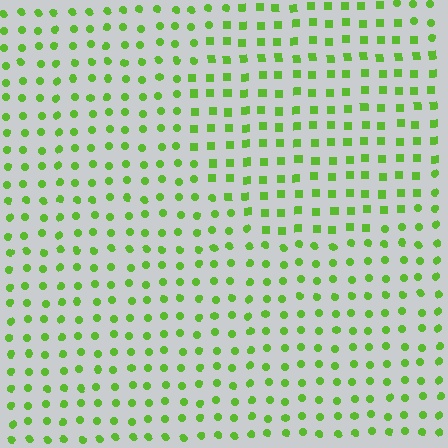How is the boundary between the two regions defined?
The boundary is defined by a change in element shape: squares inside vs. circles outside. All elements share the same color and spacing.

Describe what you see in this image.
The image is filled with small lime elements arranged in a uniform grid. A circle-shaped region contains squares, while the surrounding area contains circles. The boundary is defined purely by the change in element shape.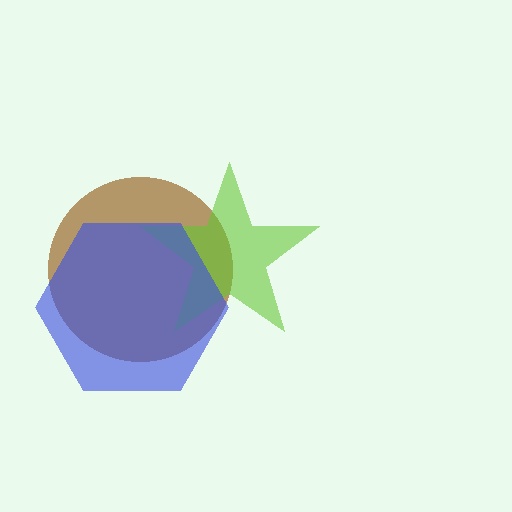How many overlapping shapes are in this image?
There are 3 overlapping shapes in the image.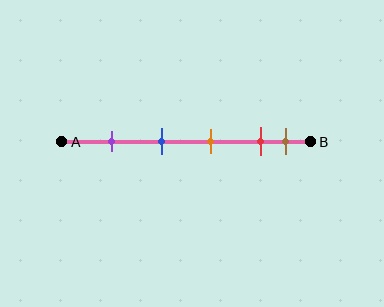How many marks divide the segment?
There are 5 marks dividing the segment.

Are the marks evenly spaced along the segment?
No, the marks are not evenly spaced.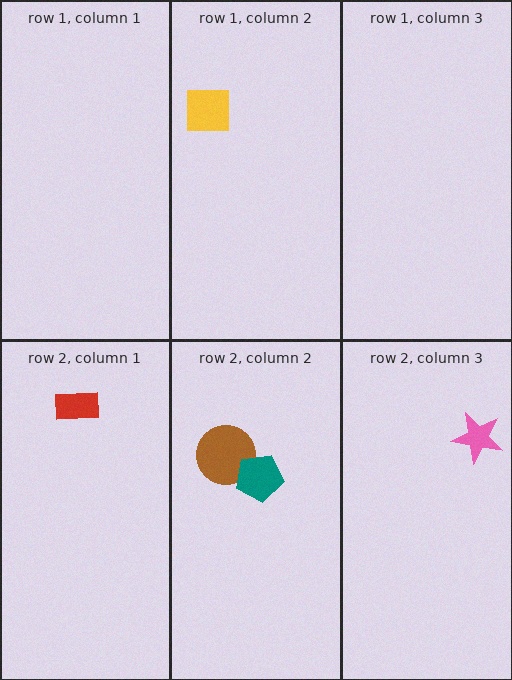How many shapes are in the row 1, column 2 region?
1.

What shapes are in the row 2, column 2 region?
The brown circle, the teal pentagon.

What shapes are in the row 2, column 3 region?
The pink star.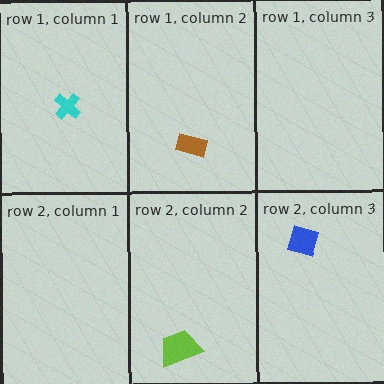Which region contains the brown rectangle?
The row 1, column 2 region.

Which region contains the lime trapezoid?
The row 2, column 2 region.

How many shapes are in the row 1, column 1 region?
1.